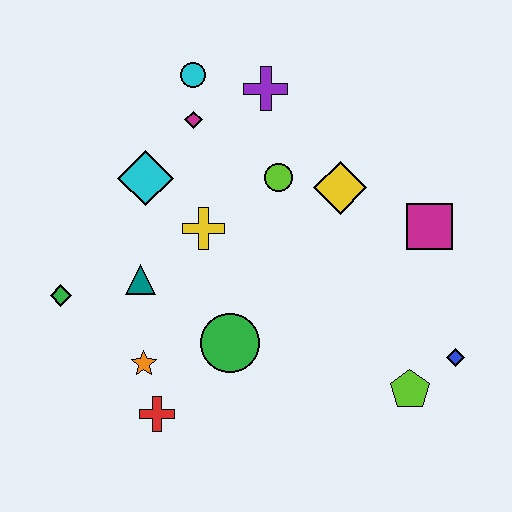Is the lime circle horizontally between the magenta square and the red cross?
Yes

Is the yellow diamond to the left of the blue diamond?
Yes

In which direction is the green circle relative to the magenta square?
The green circle is to the left of the magenta square.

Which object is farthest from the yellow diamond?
The green diamond is farthest from the yellow diamond.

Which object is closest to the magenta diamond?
The cyan circle is closest to the magenta diamond.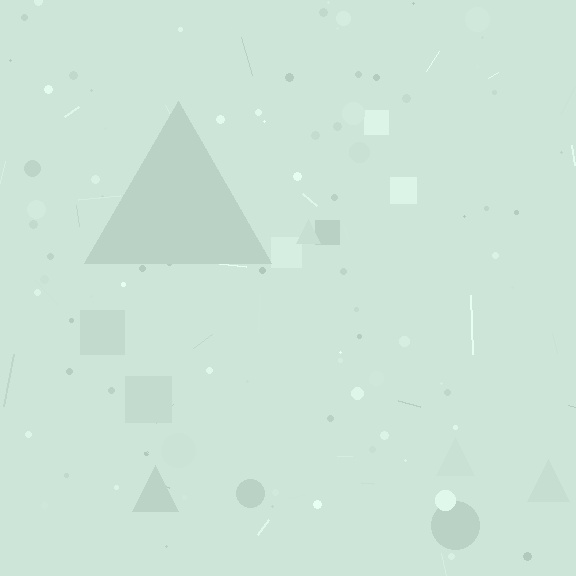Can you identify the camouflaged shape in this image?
The camouflaged shape is a triangle.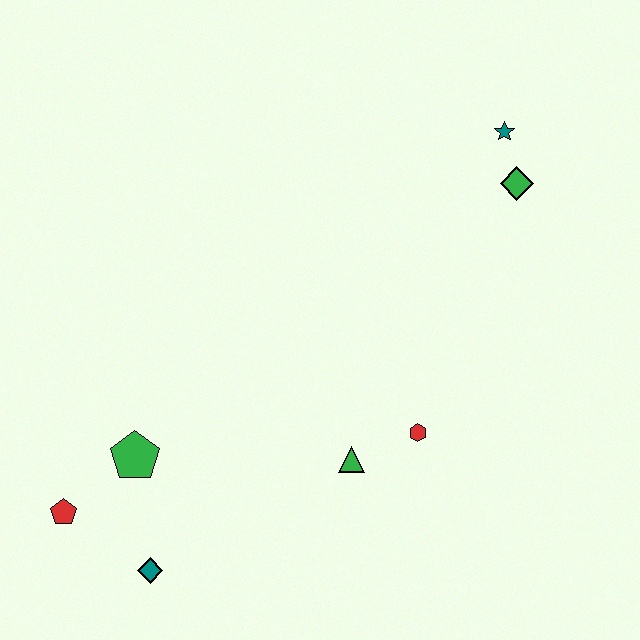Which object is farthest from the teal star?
The red pentagon is farthest from the teal star.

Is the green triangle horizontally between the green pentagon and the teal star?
Yes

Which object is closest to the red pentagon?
The green pentagon is closest to the red pentagon.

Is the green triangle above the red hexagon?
No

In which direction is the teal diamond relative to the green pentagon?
The teal diamond is below the green pentagon.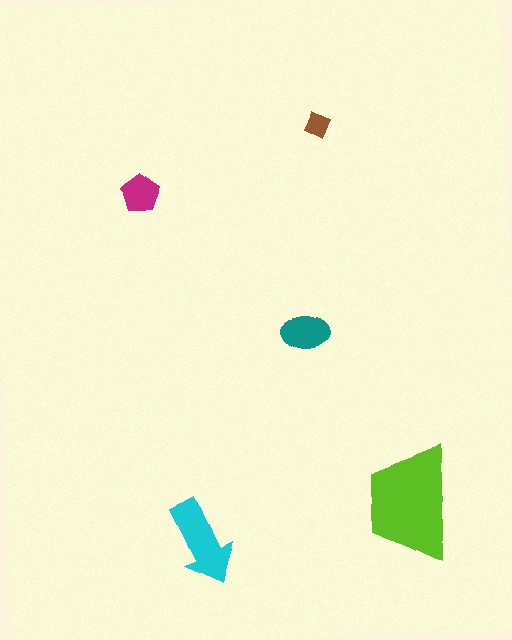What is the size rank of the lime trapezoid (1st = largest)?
1st.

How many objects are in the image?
There are 5 objects in the image.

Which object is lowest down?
The cyan arrow is bottommost.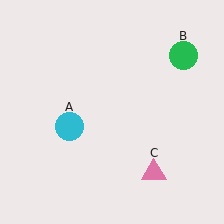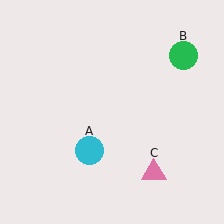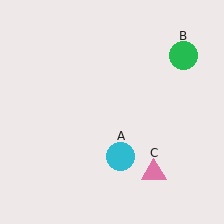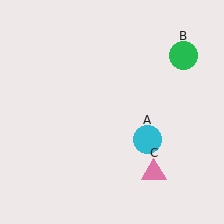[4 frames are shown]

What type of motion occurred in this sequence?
The cyan circle (object A) rotated counterclockwise around the center of the scene.